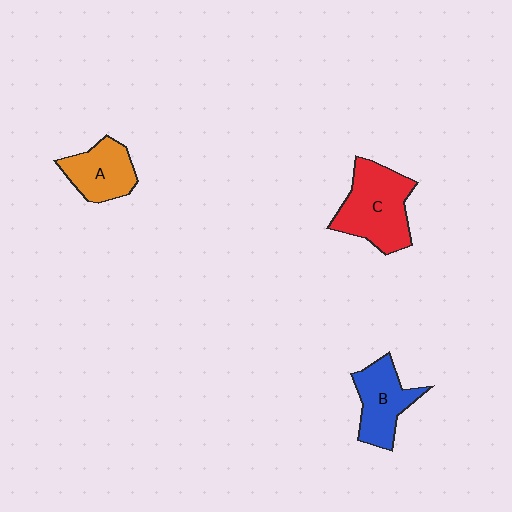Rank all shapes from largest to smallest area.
From largest to smallest: C (red), B (blue), A (orange).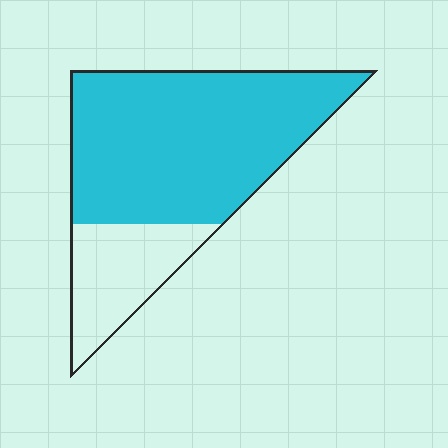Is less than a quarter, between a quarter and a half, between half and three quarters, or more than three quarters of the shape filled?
Between half and three quarters.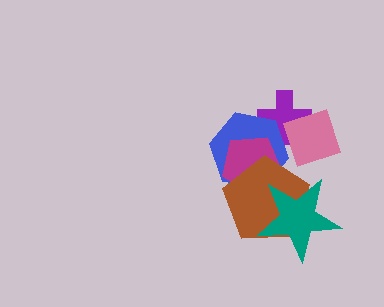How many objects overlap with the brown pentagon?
3 objects overlap with the brown pentagon.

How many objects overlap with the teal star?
1 object overlaps with the teal star.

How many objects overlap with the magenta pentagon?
2 objects overlap with the magenta pentagon.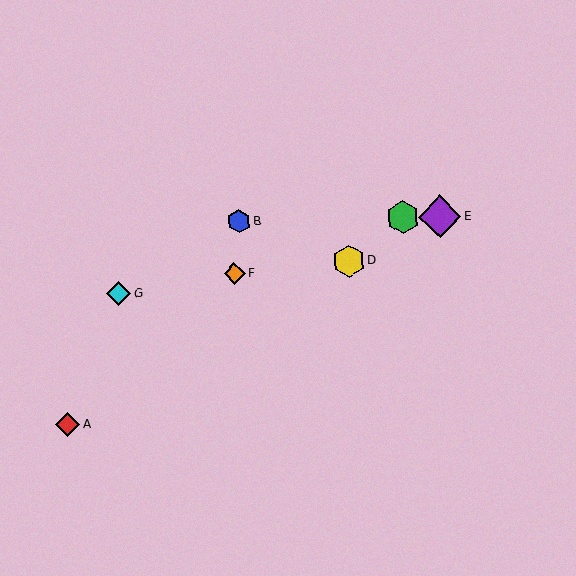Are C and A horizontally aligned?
No, C is at y≈217 and A is at y≈425.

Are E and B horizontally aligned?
Yes, both are at y≈217.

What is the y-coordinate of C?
Object C is at y≈217.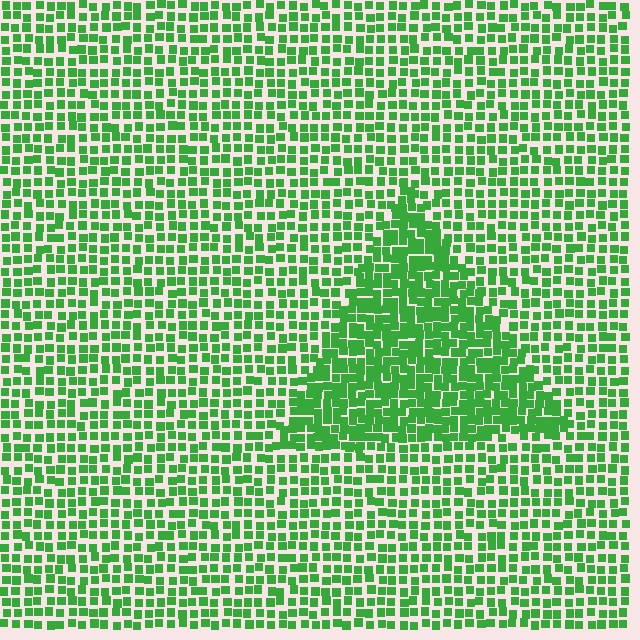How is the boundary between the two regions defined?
The boundary is defined by a change in element density (approximately 1.7x ratio). All elements are the same color, size, and shape.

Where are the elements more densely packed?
The elements are more densely packed inside the triangle boundary.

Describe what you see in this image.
The image contains small green elements arranged at two different densities. A triangle-shaped region is visible where the elements are more densely packed than the surrounding area.